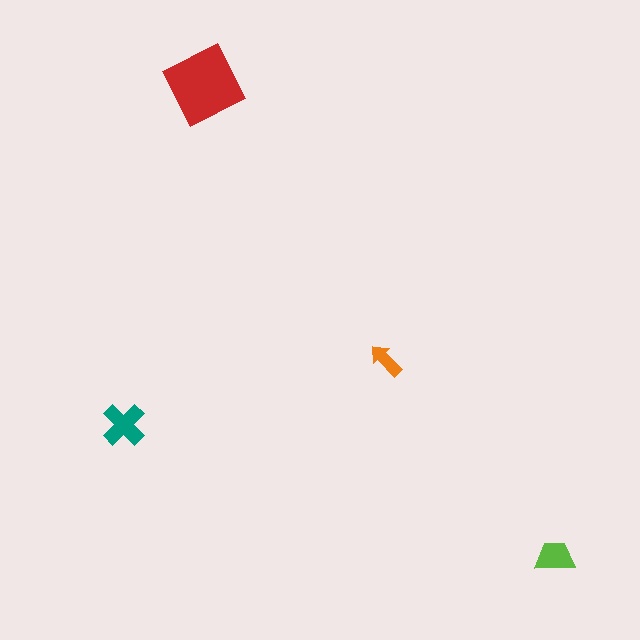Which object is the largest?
The red square.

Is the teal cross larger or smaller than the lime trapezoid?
Larger.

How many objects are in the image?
There are 4 objects in the image.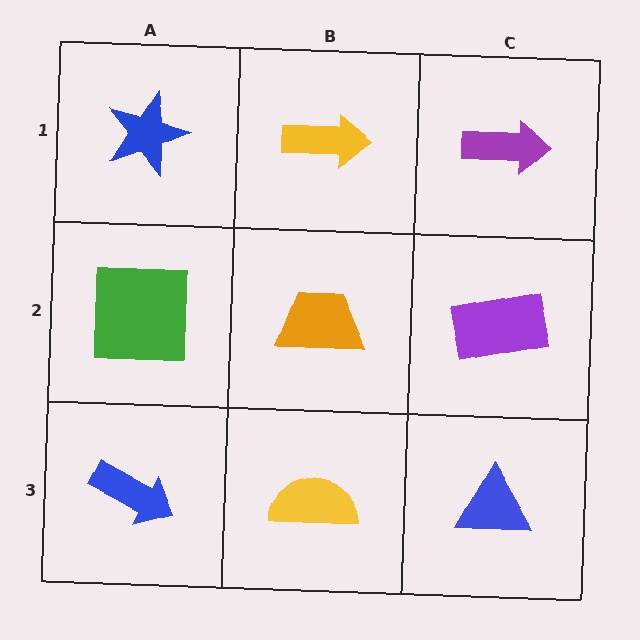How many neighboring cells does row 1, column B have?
3.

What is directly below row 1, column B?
An orange trapezoid.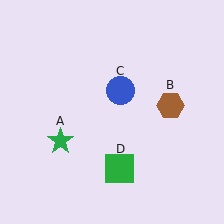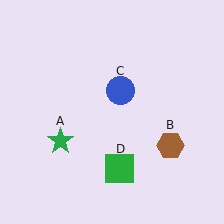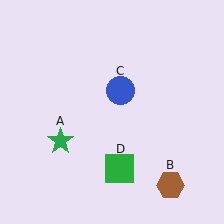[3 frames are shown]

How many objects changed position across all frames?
1 object changed position: brown hexagon (object B).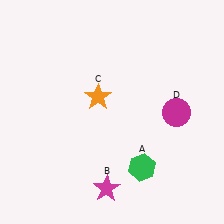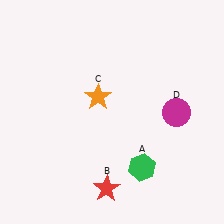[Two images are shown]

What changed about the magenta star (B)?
In Image 1, B is magenta. In Image 2, it changed to red.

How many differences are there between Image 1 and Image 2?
There is 1 difference between the two images.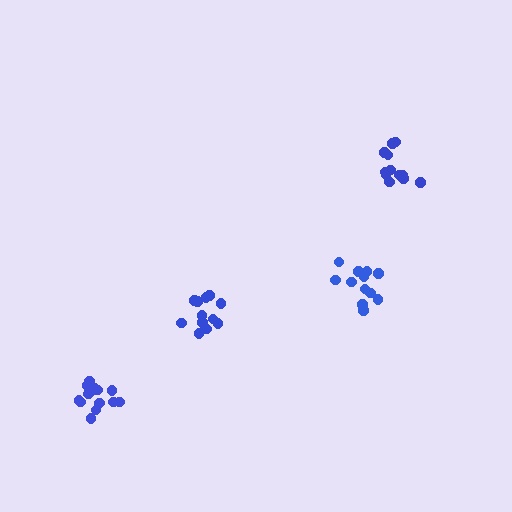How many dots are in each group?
Group 1: 12 dots, Group 2: 12 dots, Group 3: 13 dots, Group 4: 14 dots (51 total).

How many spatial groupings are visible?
There are 4 spatial groupings.